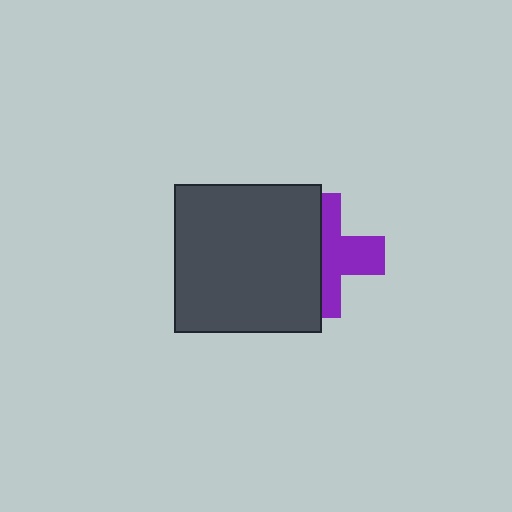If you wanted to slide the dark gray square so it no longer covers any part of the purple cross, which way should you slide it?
Slide it left — that is the most direct way to separate the two shapes.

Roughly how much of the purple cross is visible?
About half of it is visible (roughly 52%).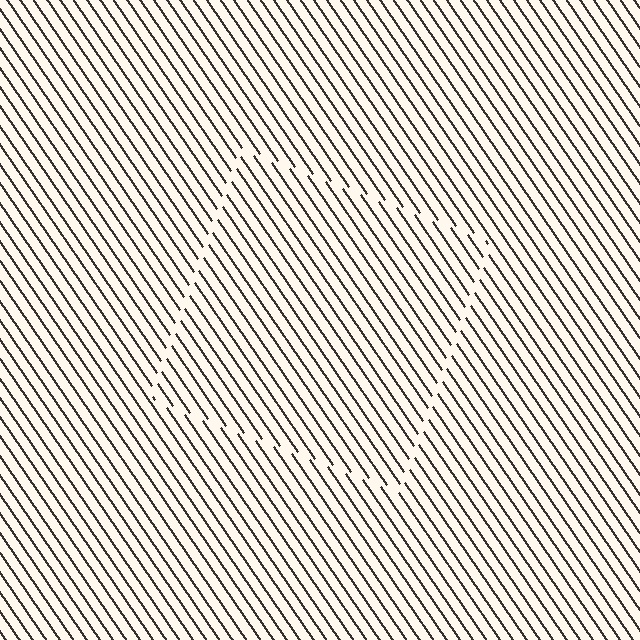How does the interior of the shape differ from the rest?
The interior of the shape contains the same grating, shifted by half a period — the contour is defined by the phase discontinuity where line-ends from the inner and outer gratings abut.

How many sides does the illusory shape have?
4 sides — the line-ends trace a square.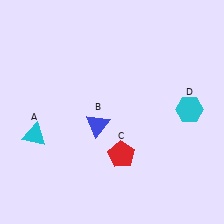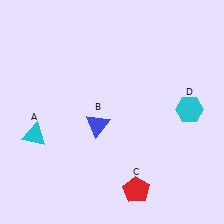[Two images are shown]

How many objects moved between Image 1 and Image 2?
1 object moved between the two images.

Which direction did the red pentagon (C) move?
The red pentagon (C) moved down.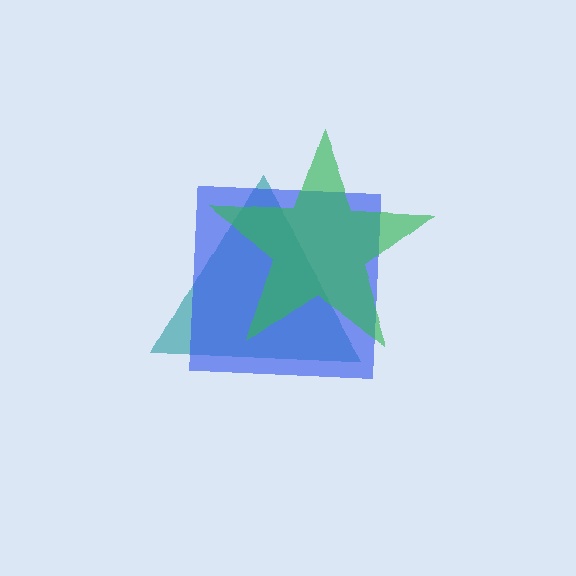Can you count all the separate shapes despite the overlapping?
Yes, there are 3 separate shapes.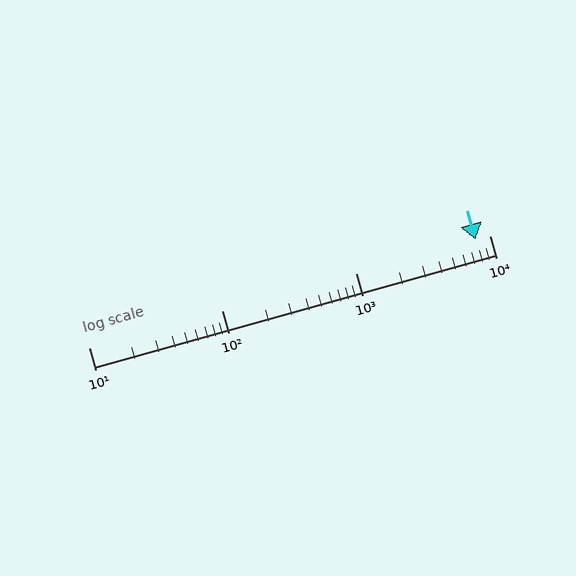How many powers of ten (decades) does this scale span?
The scale spans 3 decades, from 10 to 10000.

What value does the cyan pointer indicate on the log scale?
The pointer indicates approximately 7900.